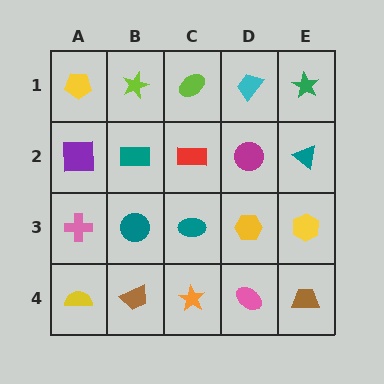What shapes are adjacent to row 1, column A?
A purple square (row 2, column A), a lime star (row 1, column B).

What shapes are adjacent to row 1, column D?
A magenta circle (row 2, column D), a lime ellipse (row 1, column C), a green star (row 1, column E).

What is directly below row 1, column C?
A red rectangle.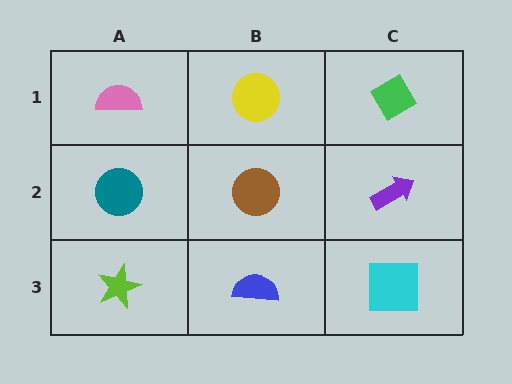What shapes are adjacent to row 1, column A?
A teal circle (row 2, column A), a yellow circle (row 1, column B).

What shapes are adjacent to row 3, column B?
A brown circle (row 2, column B), a lime star (row 3, column A), a cyan square (row 3, column C).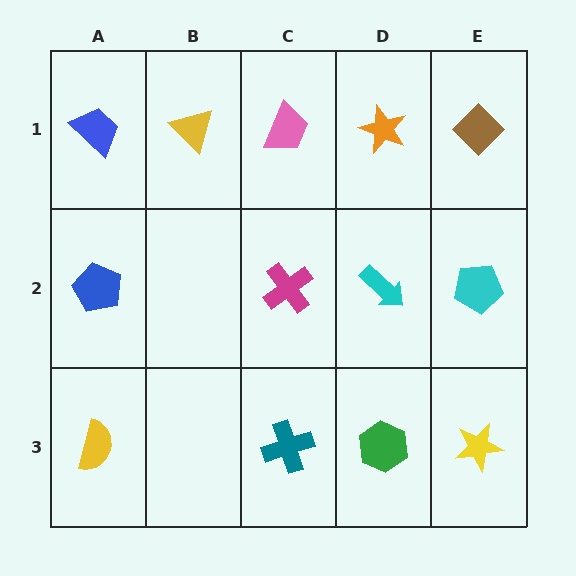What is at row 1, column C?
A pink trapezoid.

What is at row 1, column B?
A yellow triangle.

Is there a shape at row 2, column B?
No, that cell is empty.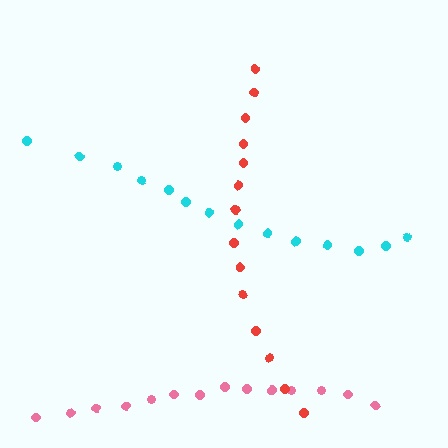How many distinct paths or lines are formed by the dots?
There are 3 distinct paths.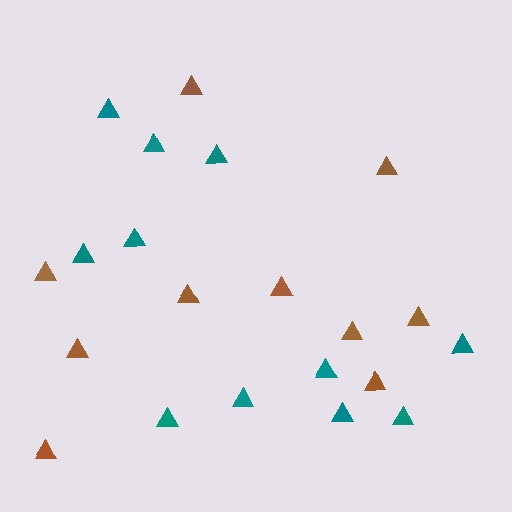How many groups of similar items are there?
There are 2 groups: one group of teal triangles (11) and one group of brown triangles (10).